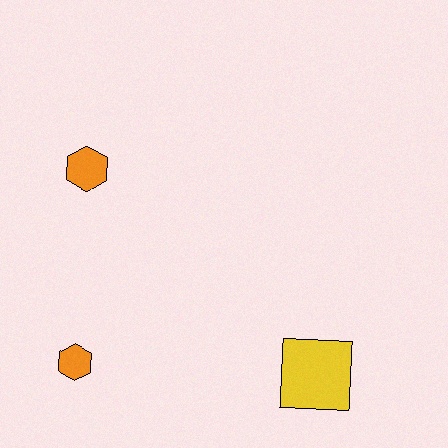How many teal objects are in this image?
There are no teal objects.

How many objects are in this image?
There are 3 objects.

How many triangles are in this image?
There are no triangles.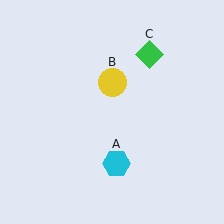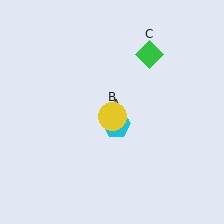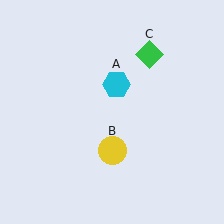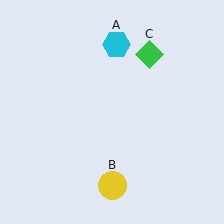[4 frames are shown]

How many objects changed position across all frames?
2 objects changed position: cyan hexagon (object A), yellow circle (object B).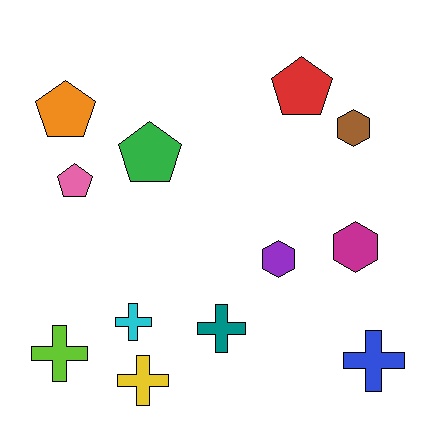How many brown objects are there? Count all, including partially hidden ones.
There is 1 brown object.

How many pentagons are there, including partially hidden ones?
There are 4 pentagons.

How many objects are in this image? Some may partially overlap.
There are 12 objects.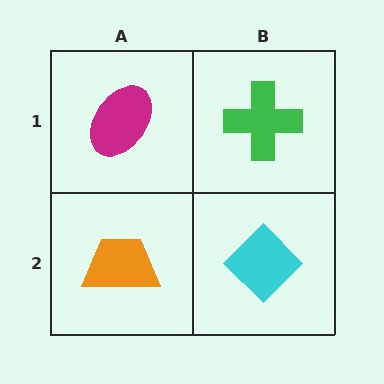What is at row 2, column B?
A cyan diamond.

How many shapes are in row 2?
2 shapes.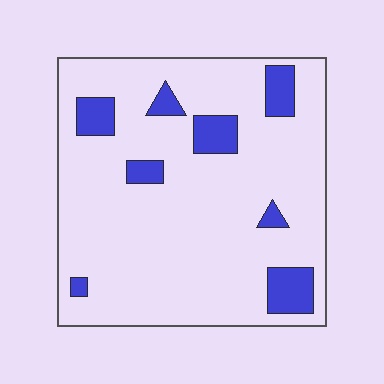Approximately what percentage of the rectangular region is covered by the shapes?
Approximately 15%.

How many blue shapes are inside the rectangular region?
8.